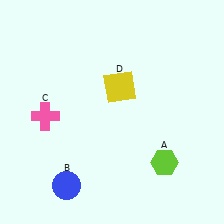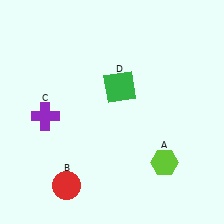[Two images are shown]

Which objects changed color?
B changed from blue to red. C changed from pink to purple. D changed from yellow to green.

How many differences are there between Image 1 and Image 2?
There are 3 differences between the two images.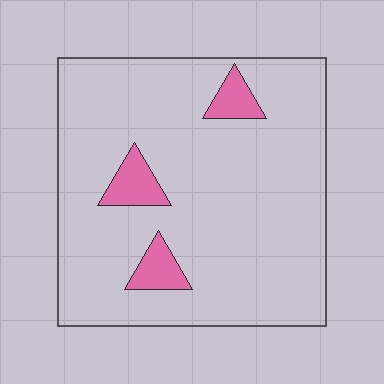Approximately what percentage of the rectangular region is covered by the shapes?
Approximately 10%.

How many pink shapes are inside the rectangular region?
3.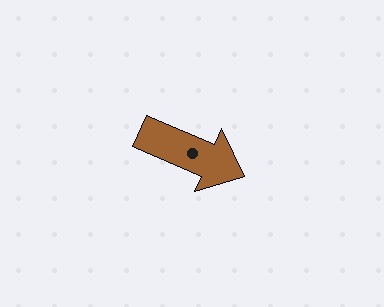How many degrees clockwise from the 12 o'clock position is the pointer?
Approximately 113 degrees.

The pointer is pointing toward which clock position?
Roughly 4 o'clock.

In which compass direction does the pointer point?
Southeast.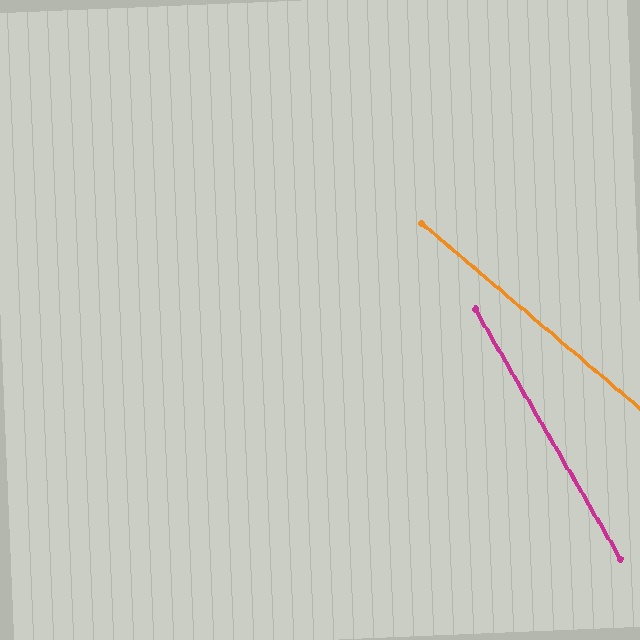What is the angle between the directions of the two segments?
Approximately 20 degrees.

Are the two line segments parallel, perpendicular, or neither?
Neither parallel nor perpendicular — they differ by about 20°.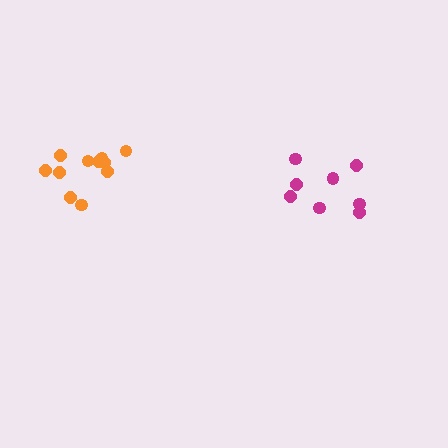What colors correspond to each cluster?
The clusters are colored: magenta, orange.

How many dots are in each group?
Group 1: 8 dots, Group 2: 11 dots (19 total).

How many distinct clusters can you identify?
There are 2 distinct clusters.